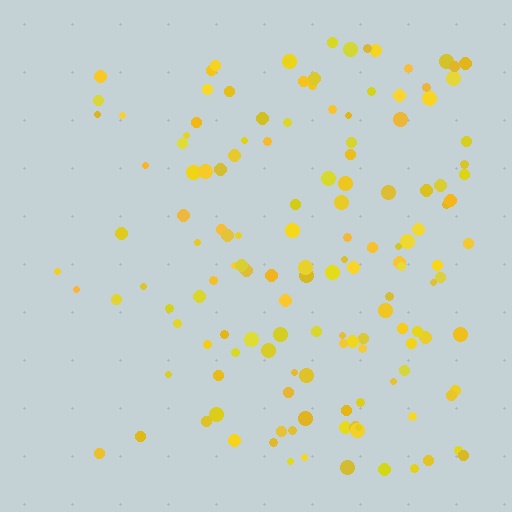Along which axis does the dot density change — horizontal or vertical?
Horizontal.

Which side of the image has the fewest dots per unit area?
The left.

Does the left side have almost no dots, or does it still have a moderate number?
Still a moderate number, just noticeably fewer than the right.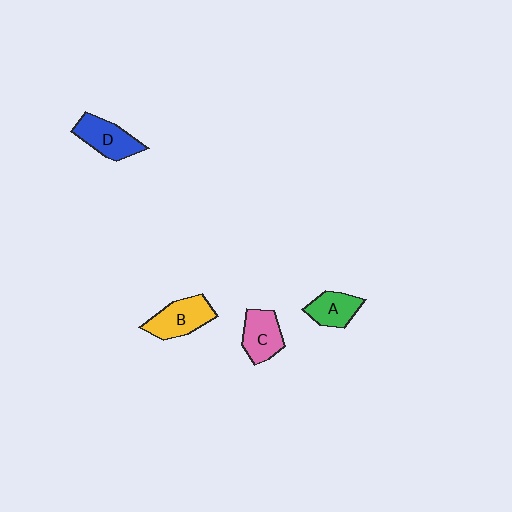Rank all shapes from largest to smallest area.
From largest to smallest: B (yellow), D (blue), C (pink), A (green).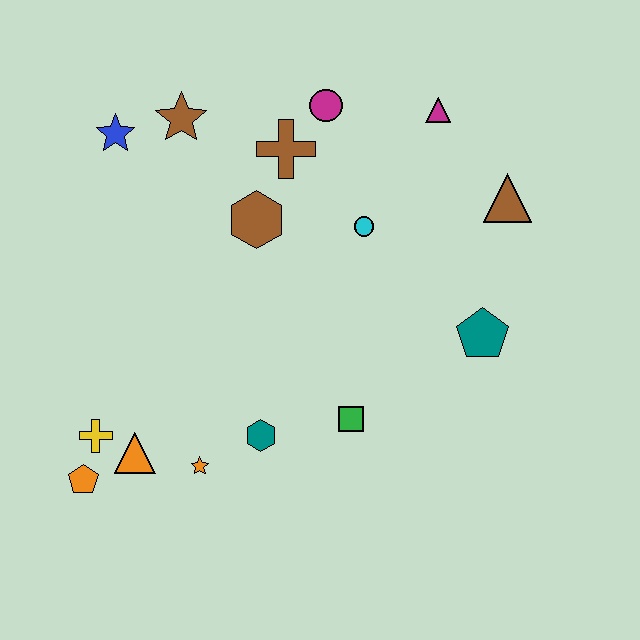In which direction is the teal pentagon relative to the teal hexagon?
The teal pentagon is to the right of the teal hexagon.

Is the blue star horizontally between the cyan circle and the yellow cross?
Yes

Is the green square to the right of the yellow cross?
Yes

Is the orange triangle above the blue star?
No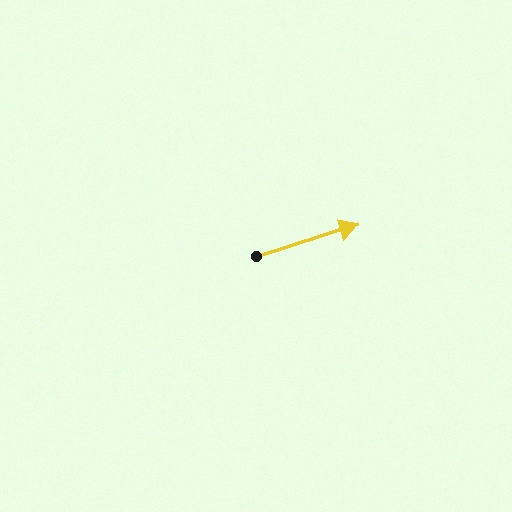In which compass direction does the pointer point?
East.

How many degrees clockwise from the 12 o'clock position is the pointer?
Approximately 73 degrees.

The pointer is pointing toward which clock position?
Roughly 2 o'clock.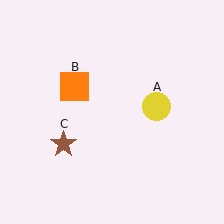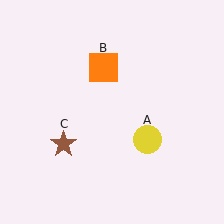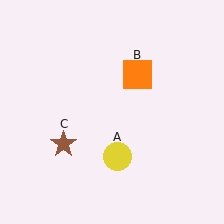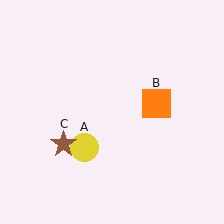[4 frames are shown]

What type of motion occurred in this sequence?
The yellow circle (object A), orange square (object B) rotated clockwise around the center of the scene.